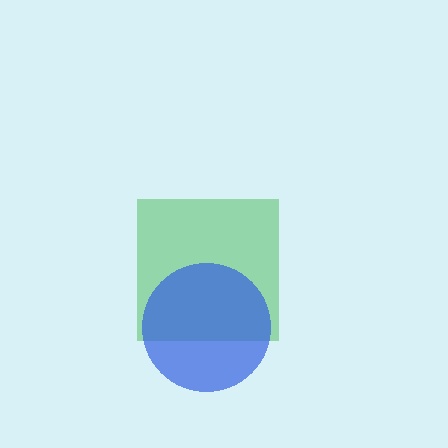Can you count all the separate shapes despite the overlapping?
Yes, there are 2 separate shapes.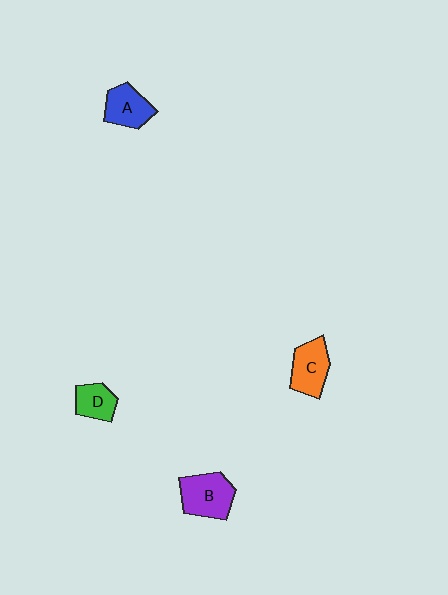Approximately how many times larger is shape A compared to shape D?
Approximately 1.2 times.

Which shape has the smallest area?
Shape D (green).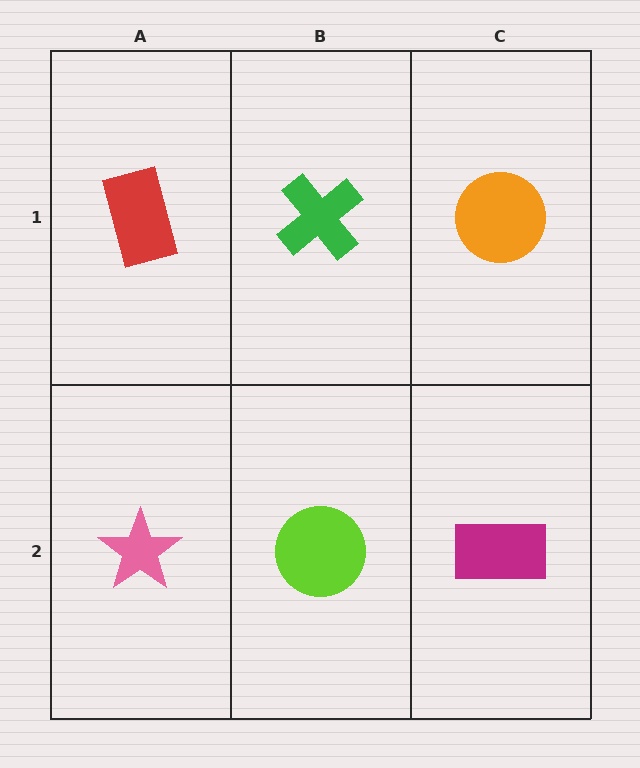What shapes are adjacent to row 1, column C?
A magenta rectangle (row 2, column C), a green cross (row 1, column B).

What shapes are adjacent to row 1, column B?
A lime circle (row 2, column B), a red rectangle (row 1, column A), an orange circle (row 1, column C).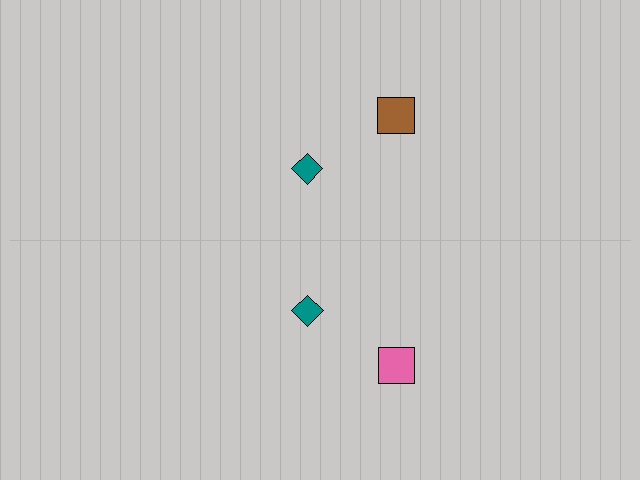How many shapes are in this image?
There are 4 shapes in this image.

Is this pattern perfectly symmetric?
No, the pattern is not perfectly symmetric. The pink square on the bottom side breaks the symmetry — its mirror counterpart is brown.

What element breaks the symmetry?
The pink square on the bottom side breaks the symmetry — its mirror counterpart is brown.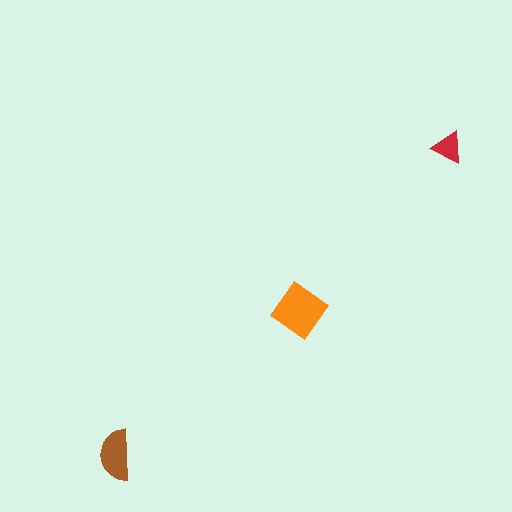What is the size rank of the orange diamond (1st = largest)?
1st.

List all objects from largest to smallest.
The orange diamond, the brown semicircle, the red triangle.